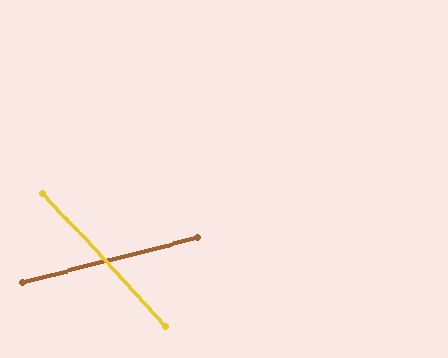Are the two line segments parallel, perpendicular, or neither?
Neither parallel nor perpendicular — they differ by about 62°.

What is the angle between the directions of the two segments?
Approximately 62 degrees.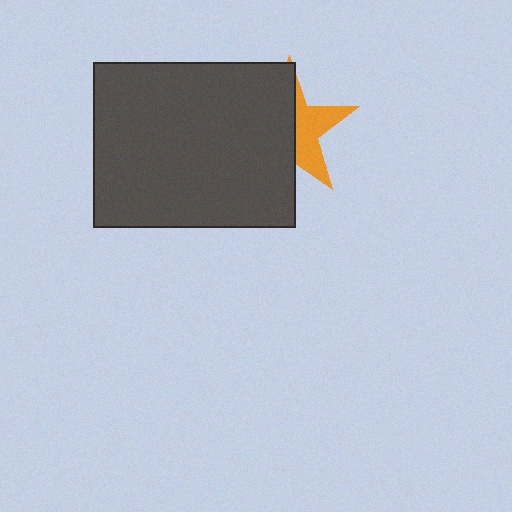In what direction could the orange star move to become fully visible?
The orange star could move right. That would shift it out from behind the dark gray rectangle entirely.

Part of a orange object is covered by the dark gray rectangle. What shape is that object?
It is a star.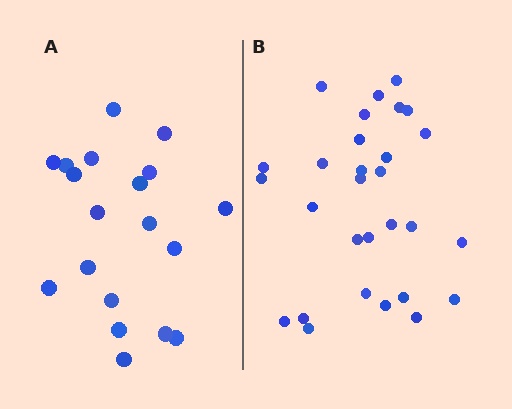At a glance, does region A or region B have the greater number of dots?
Region B (the right region) has more dots.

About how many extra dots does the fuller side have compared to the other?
Region B has roughly 10 or so more dots than region A.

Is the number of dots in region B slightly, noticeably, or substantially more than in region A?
Region B has substantially more. The ratio is roughly 1.5 to 1.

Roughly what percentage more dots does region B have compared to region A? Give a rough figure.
About 55% more.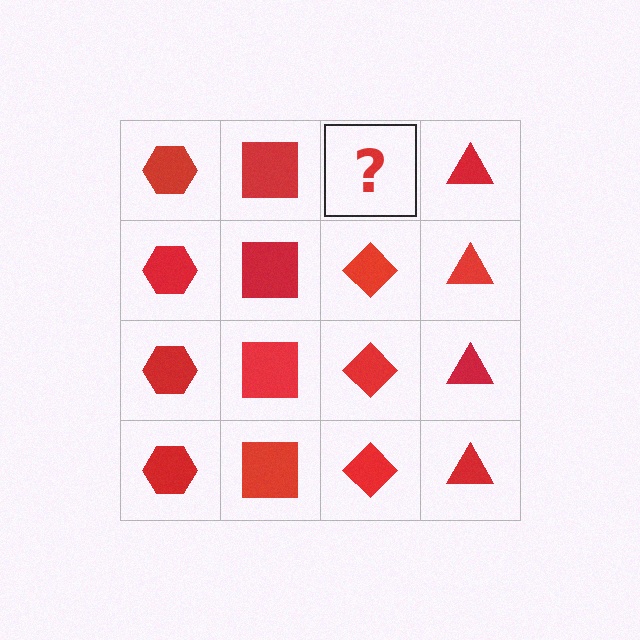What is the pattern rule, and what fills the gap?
The rule is that each column has a consistent shape. The gap should be filled with a red diamond.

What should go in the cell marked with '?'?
The missing cell should contain a red diamond.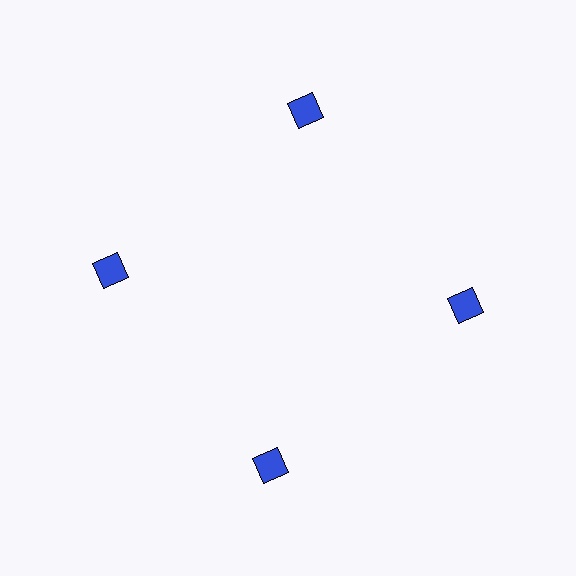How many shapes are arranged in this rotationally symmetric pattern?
There are 4 shapes, arranged in 4 groups of 1.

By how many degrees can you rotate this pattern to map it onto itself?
The pattern maps onto itself every 90 degrees of rotation.